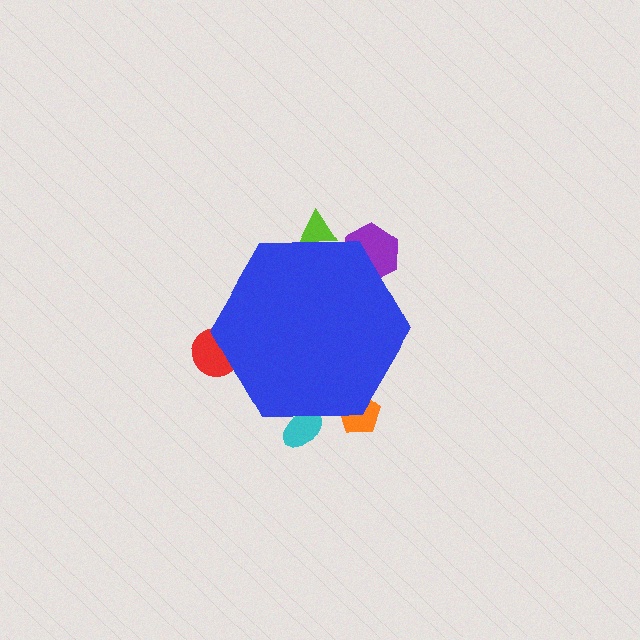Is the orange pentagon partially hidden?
Yes, the orange pentagon is partially hidden behind the blue hexagon.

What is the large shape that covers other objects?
A blue hexagon.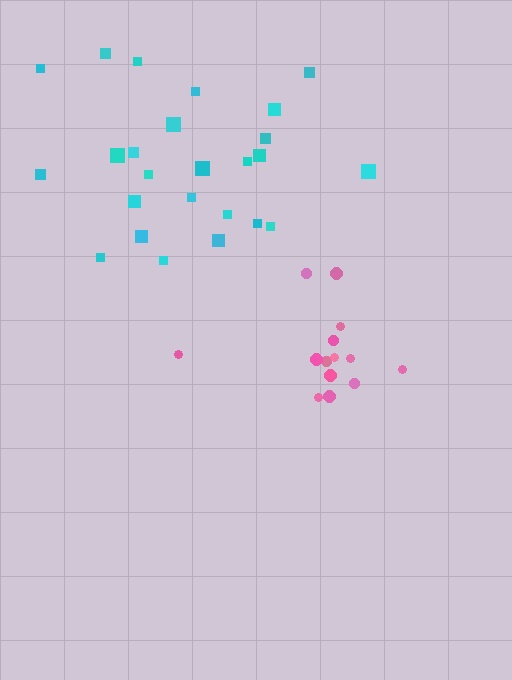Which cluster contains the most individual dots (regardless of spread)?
Cyan (25).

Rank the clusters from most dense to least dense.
pink, cyan.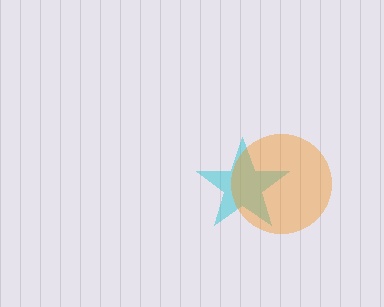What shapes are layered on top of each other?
The layered shapes are: a cyan star, an orange circle.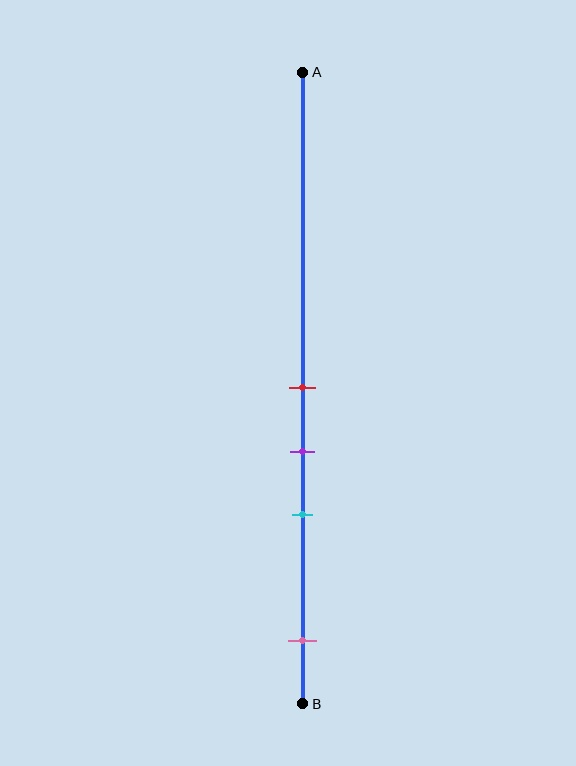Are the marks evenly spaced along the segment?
No, the marks are not evenly spaced.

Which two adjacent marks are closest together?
The red and purple marks are the closest adjacent pair.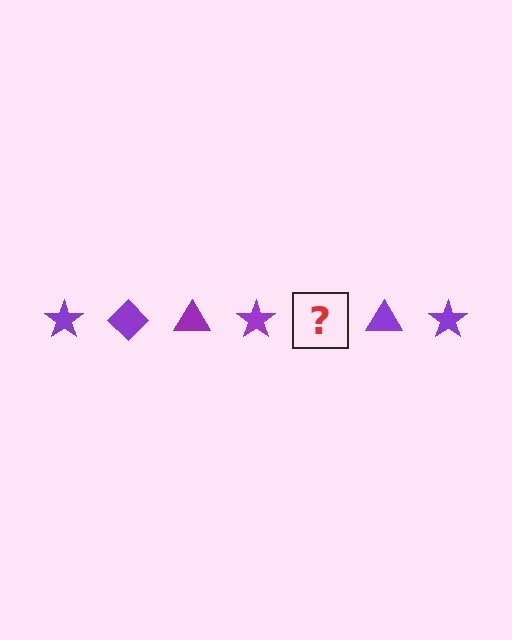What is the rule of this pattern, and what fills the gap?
The rule is that the pattern cycles through star, diamond, triangle shapes in purple. The gap should be filled with a purple diamond.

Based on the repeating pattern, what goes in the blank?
The blank should be a purple diamond.